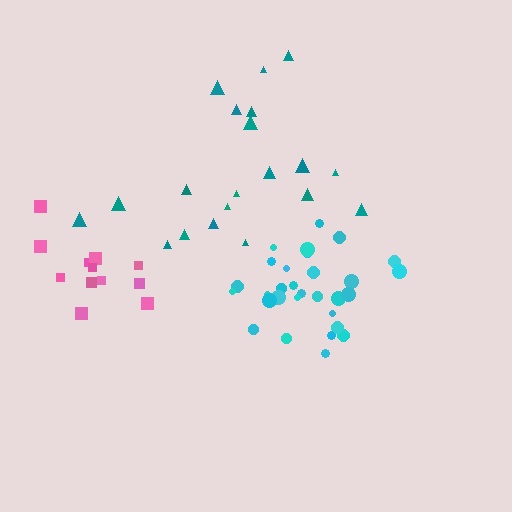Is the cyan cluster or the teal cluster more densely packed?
Cyan.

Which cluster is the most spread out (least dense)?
Teal.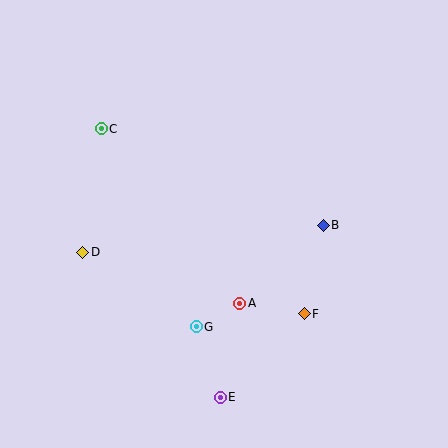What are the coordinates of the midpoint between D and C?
The midpoint between D and C is at (92, 191).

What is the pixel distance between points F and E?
The distance between F and E is 118 pixels.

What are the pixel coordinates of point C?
Point C is at (101, 129).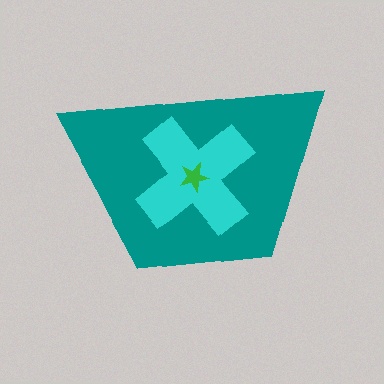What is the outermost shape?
The teal trapezoid.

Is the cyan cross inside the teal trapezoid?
Yes.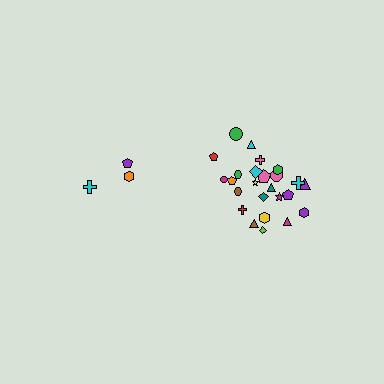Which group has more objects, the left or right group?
The right group.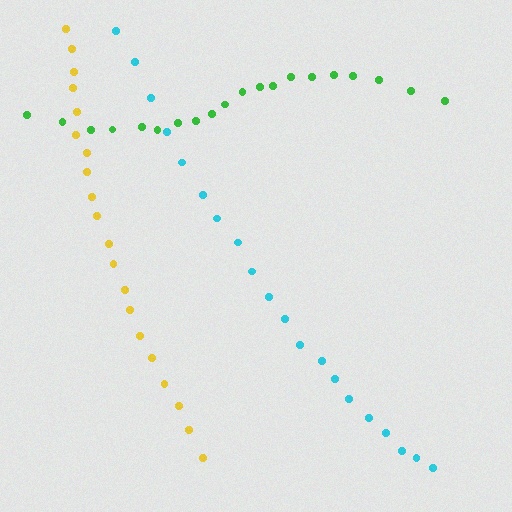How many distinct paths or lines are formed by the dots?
There are 3 distinct paths.